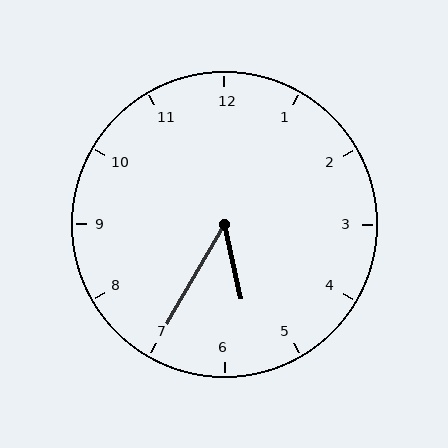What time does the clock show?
5:35.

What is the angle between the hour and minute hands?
Approximately 42 degrees.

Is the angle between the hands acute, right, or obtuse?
It is acute.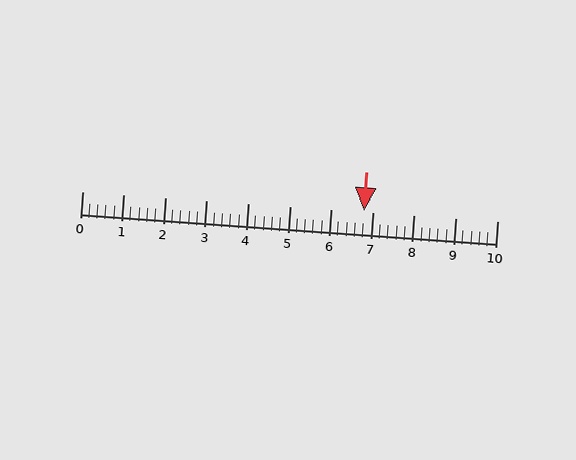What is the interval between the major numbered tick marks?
The major tick marks are spaced 1 units apart.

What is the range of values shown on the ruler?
The ruler shows values from 0 to 10.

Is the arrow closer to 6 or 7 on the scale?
The arrow is closer to 7.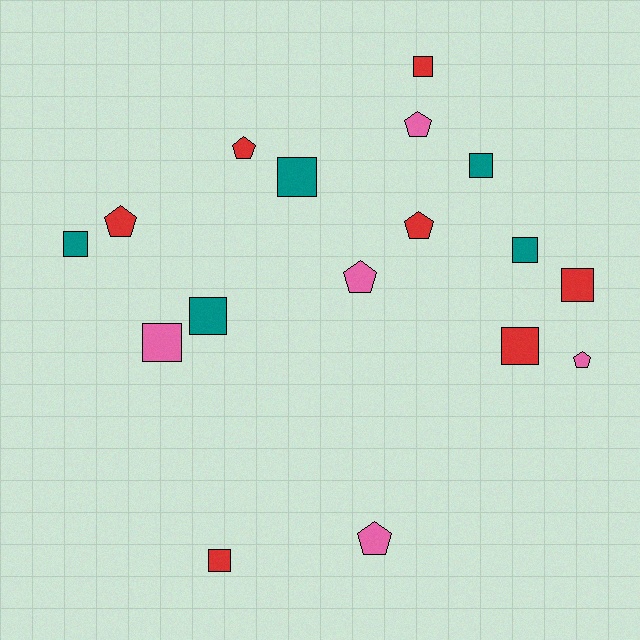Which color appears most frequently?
Red, with 7 objects.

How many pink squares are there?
There is 1 pink square.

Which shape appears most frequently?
Square, with 10 objects.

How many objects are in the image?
There are 17 objects.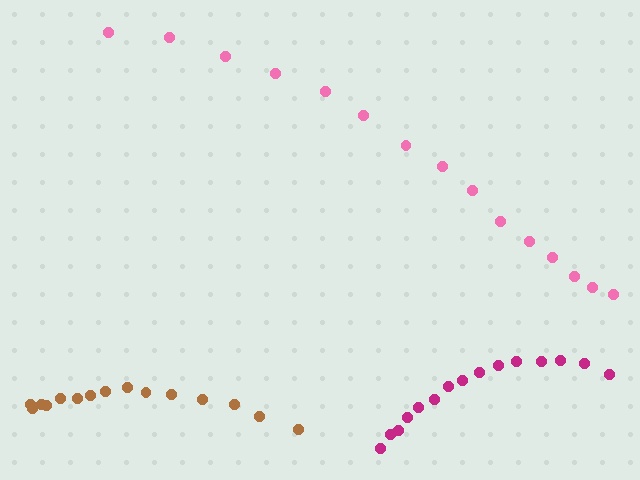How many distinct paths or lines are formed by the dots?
There are 3 distinct paths.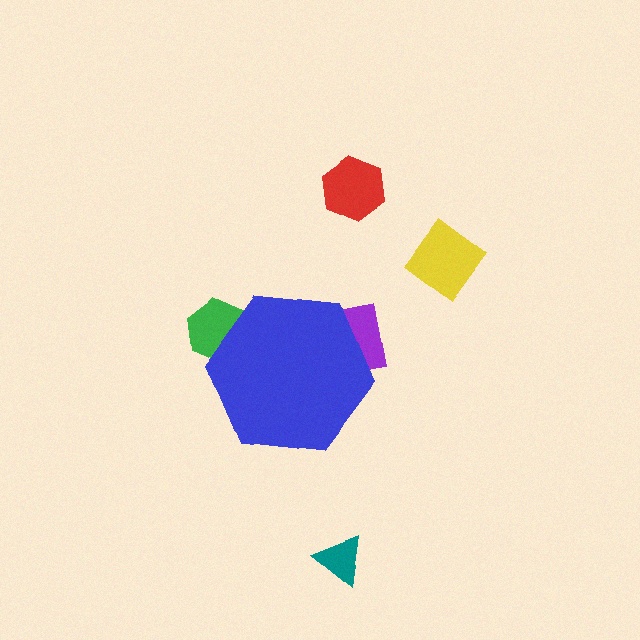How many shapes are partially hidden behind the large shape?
2 shapes are partially hidden.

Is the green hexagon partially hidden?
Yes, the green hexagon is partially hidden behind the blue hexagon.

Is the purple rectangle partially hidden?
Yes, the purple rectangle is partially hidden behind the blue hexagon.